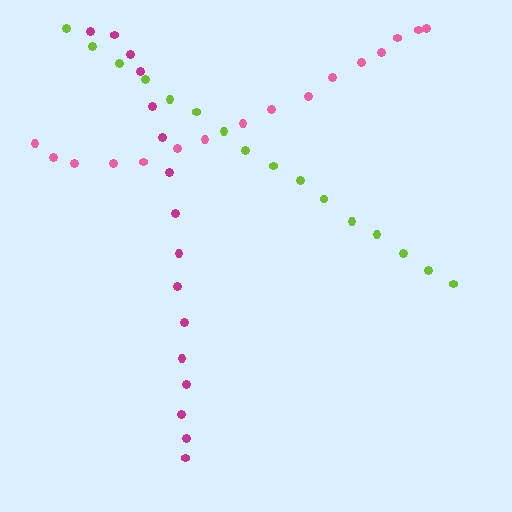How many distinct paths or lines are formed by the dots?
There are 3 distinct paths.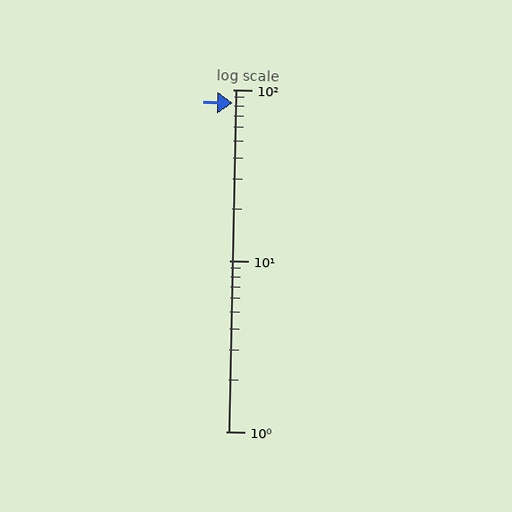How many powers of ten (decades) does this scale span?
The scale spans 2 decades, from 1 to 100.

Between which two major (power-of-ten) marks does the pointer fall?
The pointer is between 10 and 100.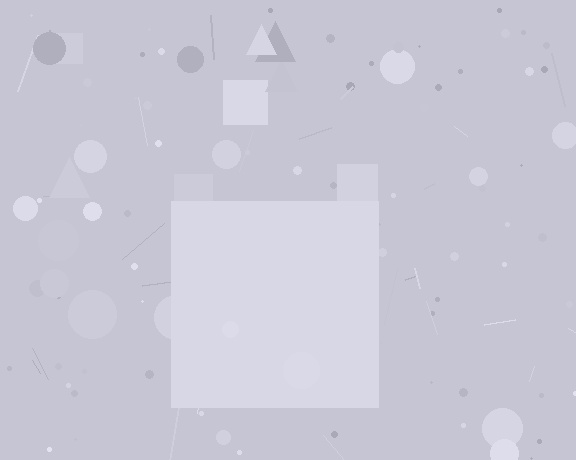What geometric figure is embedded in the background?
A square is embedded in the background.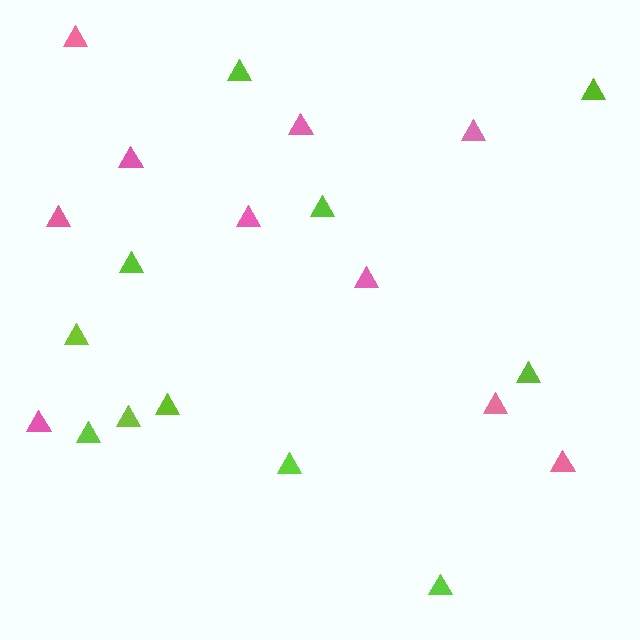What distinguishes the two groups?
There are 2 groups: one group of lime triangles (11) and one group of pink triangles (10).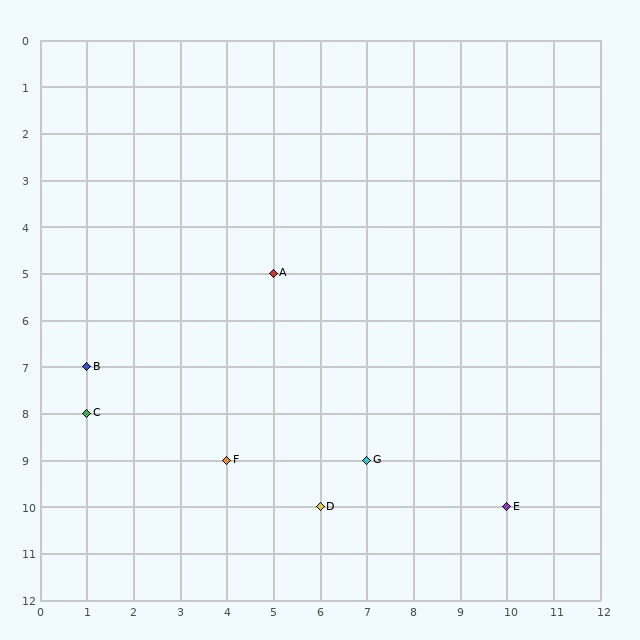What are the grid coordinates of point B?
Point B is at grid coordinates (1, 7).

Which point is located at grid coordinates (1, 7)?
Point B is at (1, 7).